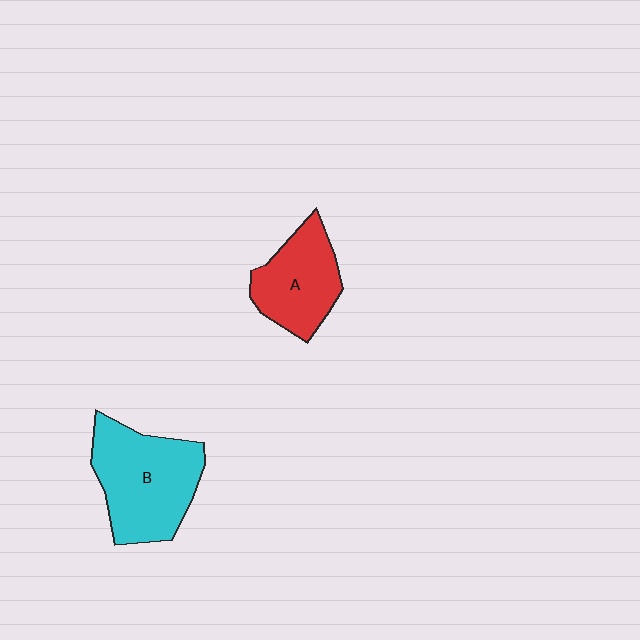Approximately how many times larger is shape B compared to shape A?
Approximately 1.4 times.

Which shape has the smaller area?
Shape A (red).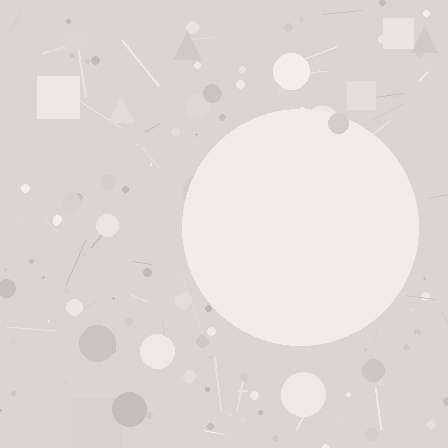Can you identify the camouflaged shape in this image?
The camouflaged shape is a circle.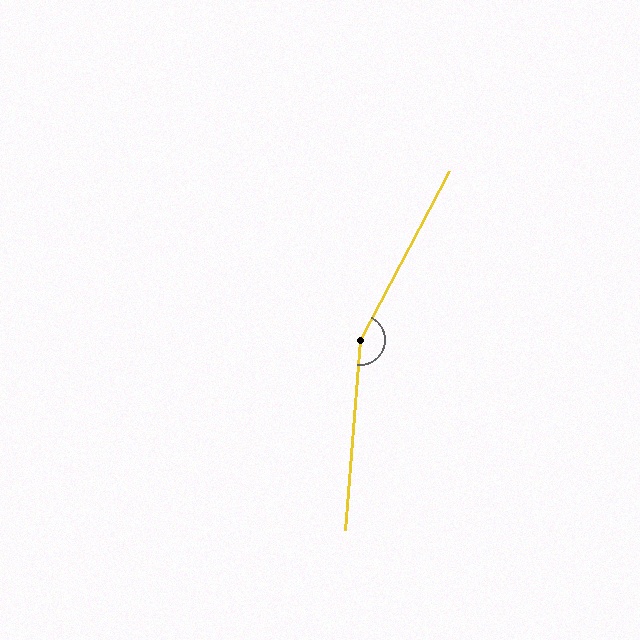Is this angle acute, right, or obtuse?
It is obtuse.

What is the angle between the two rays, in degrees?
Approximately 156 degrees.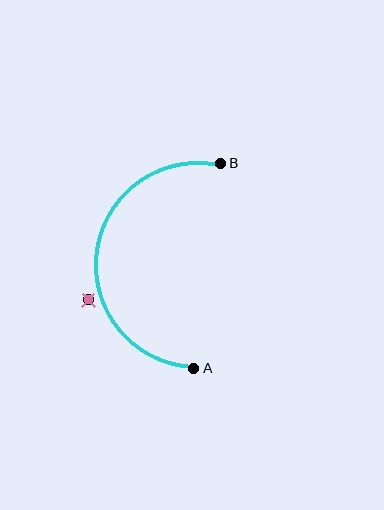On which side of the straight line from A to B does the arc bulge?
The arc bulges to the left of the straight line connecting A and B.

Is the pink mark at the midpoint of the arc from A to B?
No — the pink mark does not lie on the arc at all. It sits slightly outside the curve.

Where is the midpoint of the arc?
The arc midpoint is the point on the curve farthest from the straight line joining A and B. It sits to the left of that line.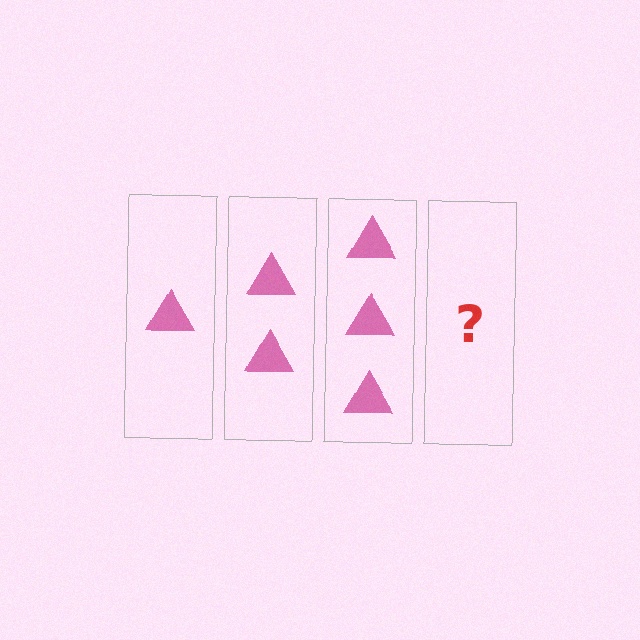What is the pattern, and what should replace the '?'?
The pattern is that each step adds one more triangle. The '?' should be 4 triangles.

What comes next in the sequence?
The next element should be 4 triangles.